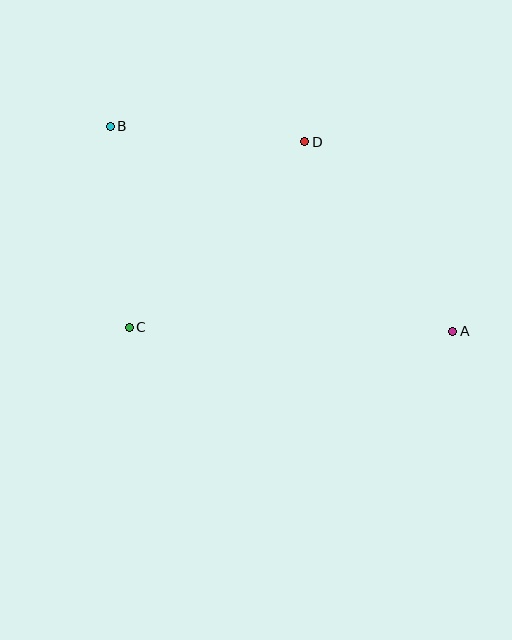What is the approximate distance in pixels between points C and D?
The distance between C and D is approximately 255 pixels.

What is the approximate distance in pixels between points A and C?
The distance between A and C is approximately 323 pixels.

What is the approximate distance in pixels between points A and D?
The distance between A and D is approximately 241 pixels.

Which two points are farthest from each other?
Points A and B are farthest from each other.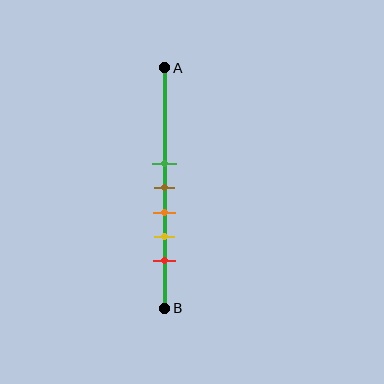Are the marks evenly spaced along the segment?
Yes, the marks are approximately evenly spaced.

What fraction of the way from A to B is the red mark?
The red mark is approximately 80% (0.8) of the way from A to B.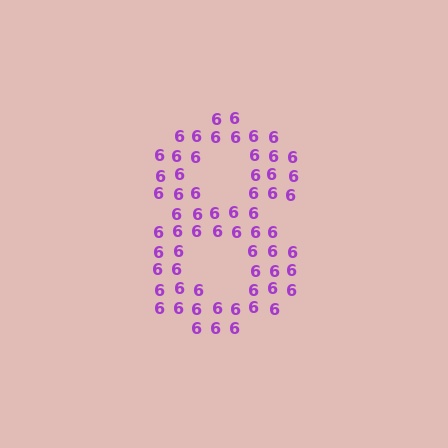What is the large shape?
The large shape is the digit 8.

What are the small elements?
The small elements are digit 6's.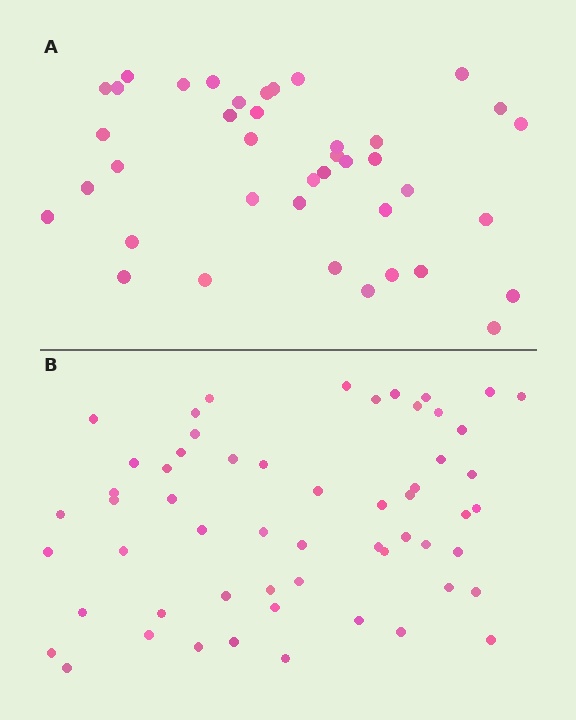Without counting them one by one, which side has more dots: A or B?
Region B (the bottom region) has more dots.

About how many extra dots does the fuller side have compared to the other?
Region B has approximately 15 more dots than region A.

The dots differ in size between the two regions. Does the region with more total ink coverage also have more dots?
No. Region A has more total ink coverage because its dots are larger, but region B actually contains more individual dots. Total area can be misleading — the number of items is what matters here.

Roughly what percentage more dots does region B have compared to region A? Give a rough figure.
About 40% more.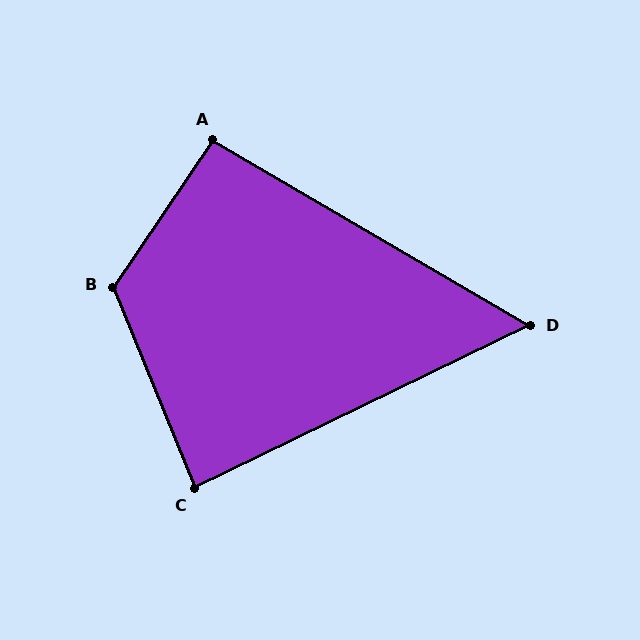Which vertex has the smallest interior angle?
D, at approximately 56 degrees.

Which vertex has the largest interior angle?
B, at approximately 124 degrees.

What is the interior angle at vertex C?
Approximately 86 degrees (approximately right).